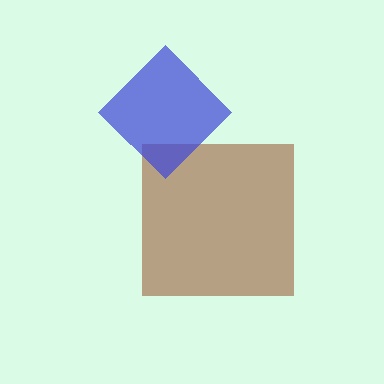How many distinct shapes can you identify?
There are 2 distinct shapes: a brown square, a blue diamond.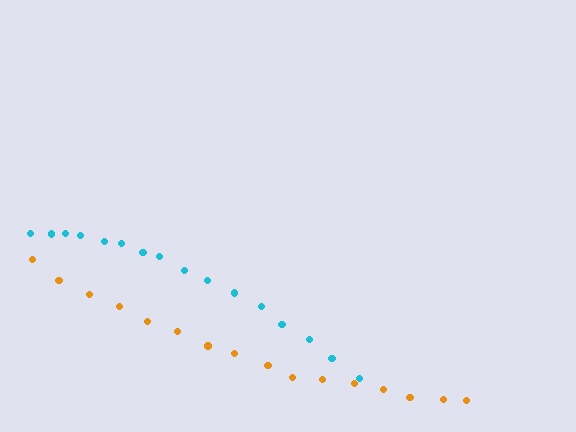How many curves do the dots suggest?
There are 2 distinct paths.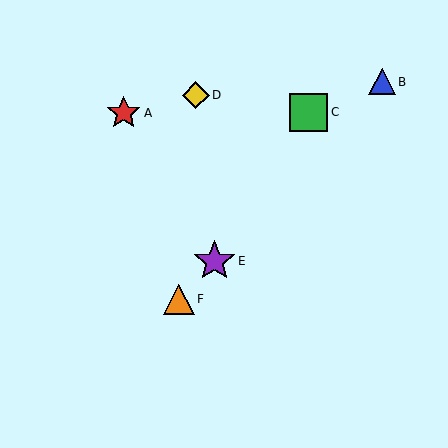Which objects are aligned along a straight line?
Objects B, E, F are aligned along a straight line.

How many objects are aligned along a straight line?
3 objects (B, E, F) are aligned along a straight line.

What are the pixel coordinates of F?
Object F is at (179, 299).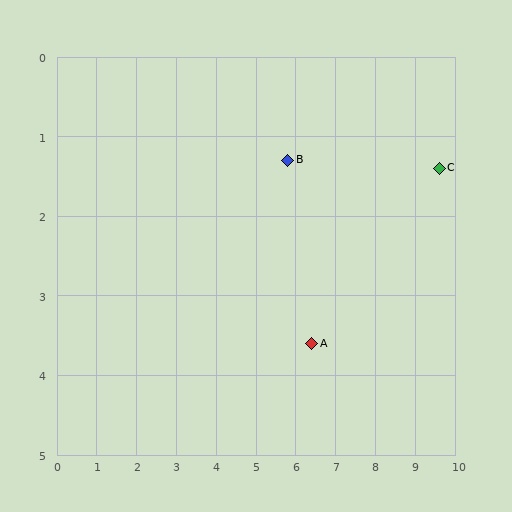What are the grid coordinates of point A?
Point A is at approximately (6.4, 3.6).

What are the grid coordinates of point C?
Point C is at approximately (9.6, 1.4).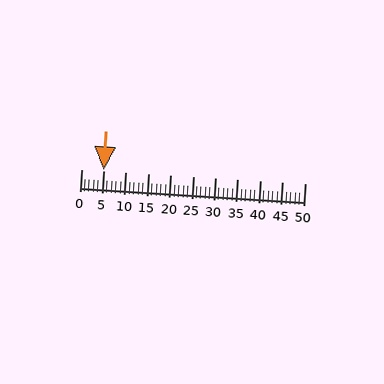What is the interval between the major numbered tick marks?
The major tick marks are spaced 5 units apart.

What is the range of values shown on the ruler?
The ruler shows values from 0 to 50.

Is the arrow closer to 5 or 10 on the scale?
The arrow is closer to 5.